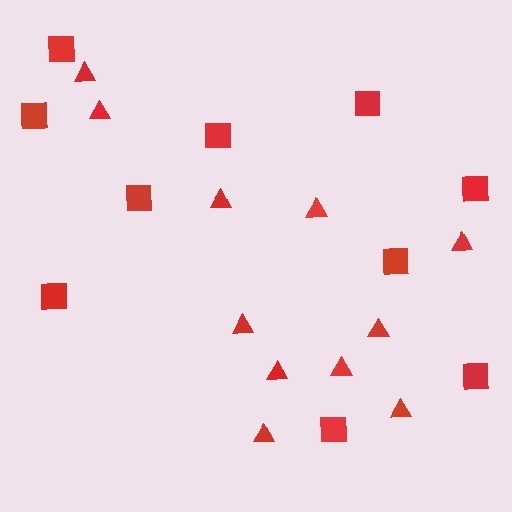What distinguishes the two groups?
There are 2 groups: one group of squares (10) and one group of triangles (11).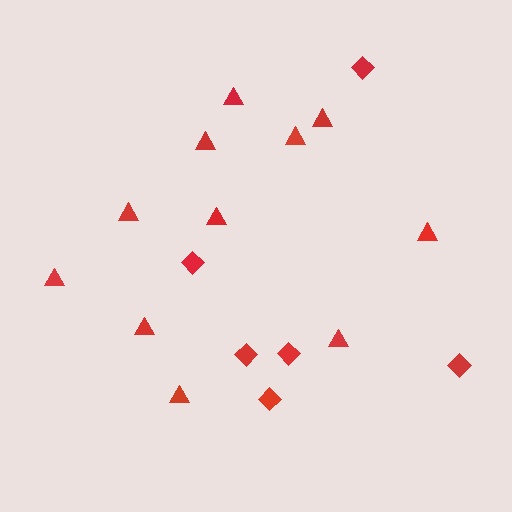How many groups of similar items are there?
There are 2 groups: one group of diamonds (6) and one group of triangles (11).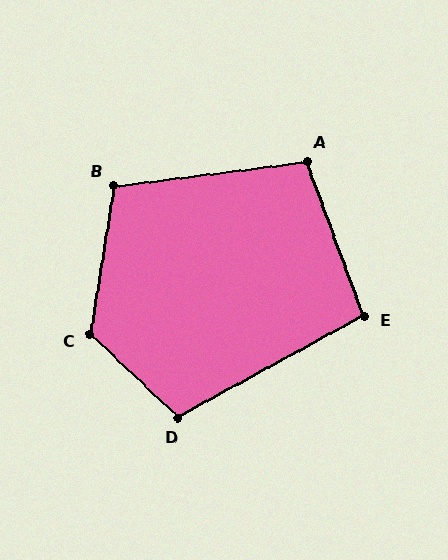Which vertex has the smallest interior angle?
E, at approximately 98 degrees.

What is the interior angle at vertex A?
Approximately 103 degrees (obtuse).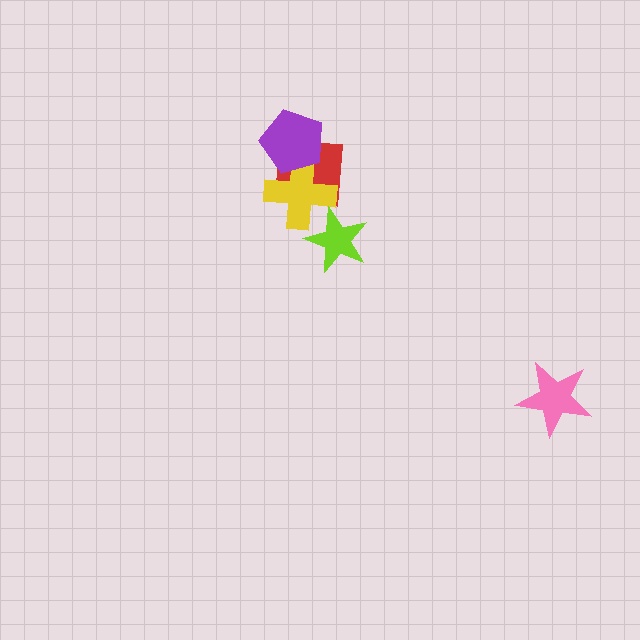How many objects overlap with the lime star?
1 object overlaps with the lime star.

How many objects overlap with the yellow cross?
3 objects overlap with the yellow cross.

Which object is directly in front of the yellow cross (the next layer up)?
The purple pentagon is directly in front of the yellow cross.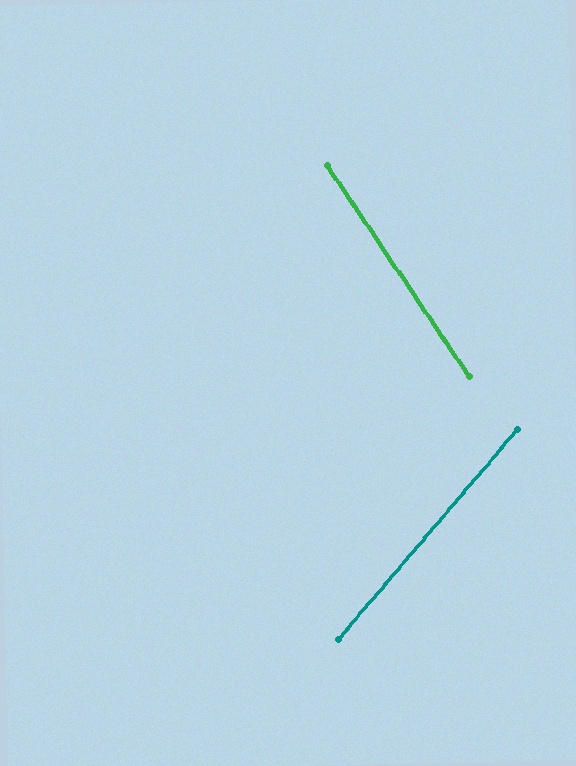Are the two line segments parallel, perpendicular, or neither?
Neither parallel nor perpendicular — they differ by about 74°.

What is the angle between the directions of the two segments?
Approximately 74 degrees.